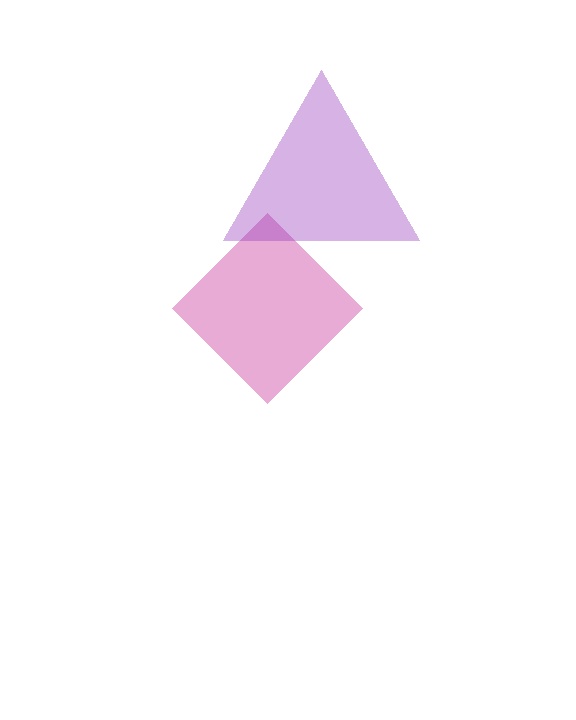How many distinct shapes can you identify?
There are 2 distinct shapes: a magenta diamond, a purple triangle.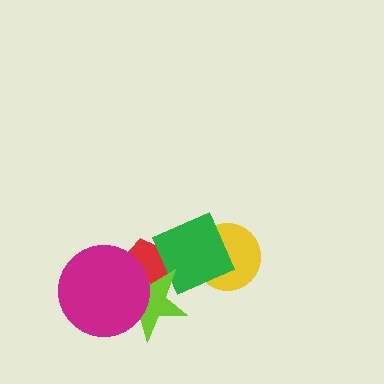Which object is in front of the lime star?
The magenta circle is in front of the lime star.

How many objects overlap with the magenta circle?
2 objects overlap with the magenta circle.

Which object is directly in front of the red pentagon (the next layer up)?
The green square is directly in front of the red pentagon.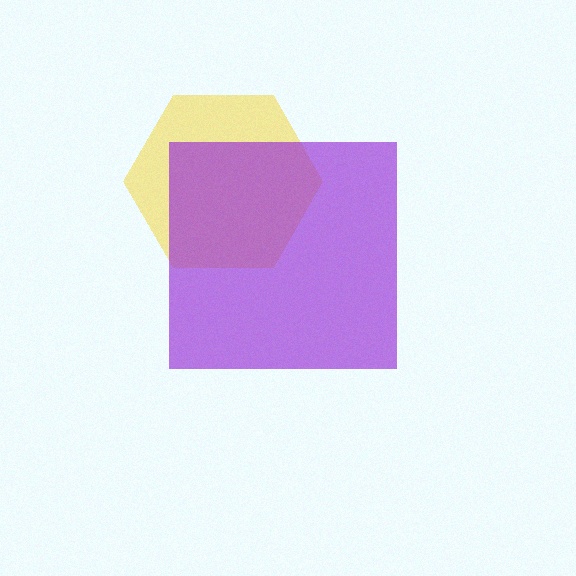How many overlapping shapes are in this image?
There are 2 overlapping shapes in the image.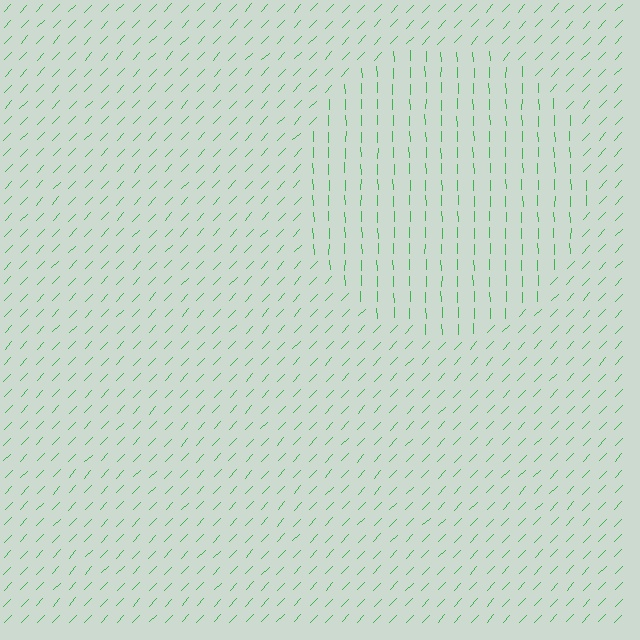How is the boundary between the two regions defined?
The boundary is defined purely by a change in line orientation (approximately 45 degrees difference). All lines are the same color and thickness.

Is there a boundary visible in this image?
Yes, there is a texture boundary formed by a change in line orientation.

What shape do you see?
I see a circle.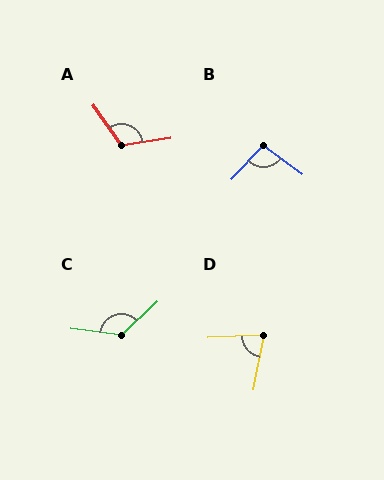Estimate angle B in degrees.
Approximately 97 degrees.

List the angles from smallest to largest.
D (77°), B (97°), A (116°), C (129°).